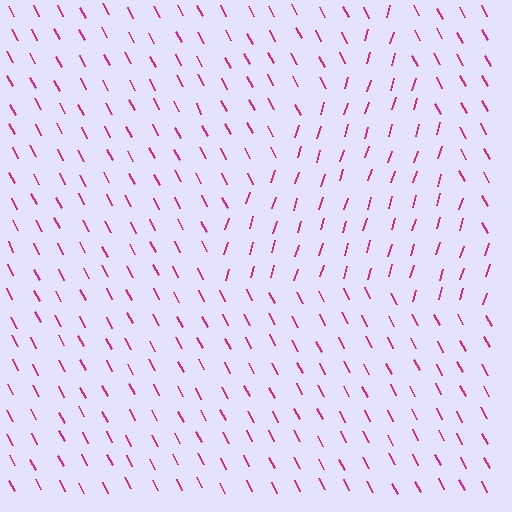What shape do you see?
I see a triangle.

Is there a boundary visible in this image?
Yes, there is a texture boundary formed by a change in line orientation.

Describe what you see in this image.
The image is filled with small magenta line segments. A triangle region in the image has lines oriented differently from the surrounding lines, creating a visible texture boundary.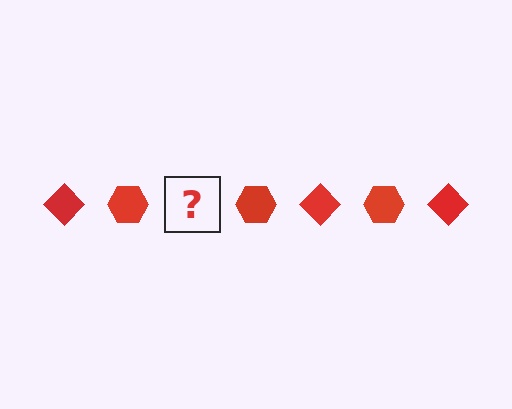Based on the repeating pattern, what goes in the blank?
The blank should be a red diamond.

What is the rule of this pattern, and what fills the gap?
The rule is that the pattern cycles through diamond, hexagon shapes in red. The gap should be filled with a red diamond.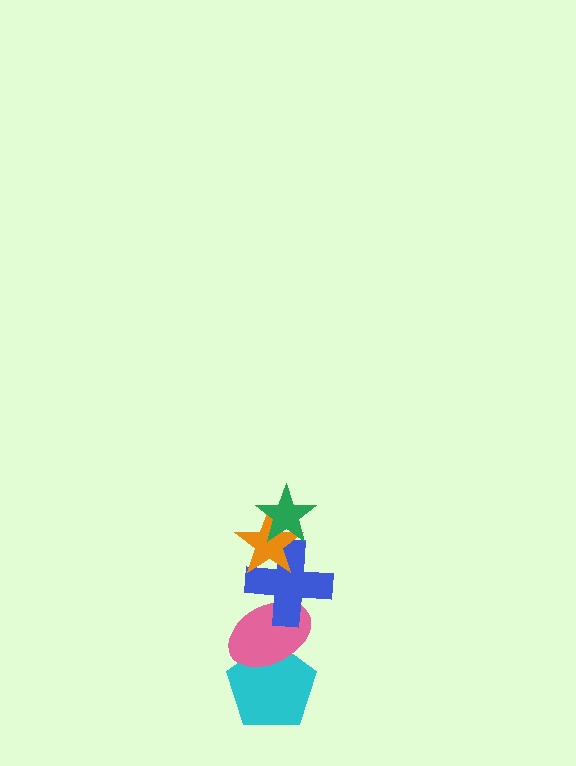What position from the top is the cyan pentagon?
The cyan pentagon is 5th from the top.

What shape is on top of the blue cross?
The orange star is on top of the blue cross.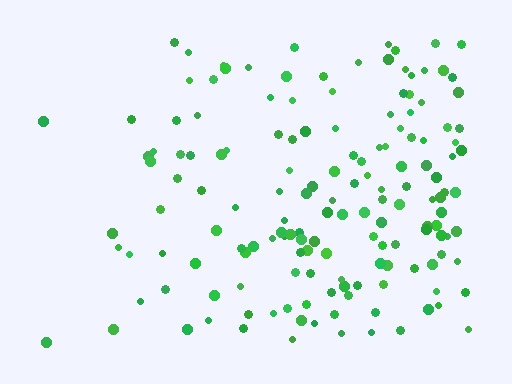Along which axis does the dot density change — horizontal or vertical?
Horizontal.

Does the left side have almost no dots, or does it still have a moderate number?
Still a moderate number, just noticeably fewer than the right.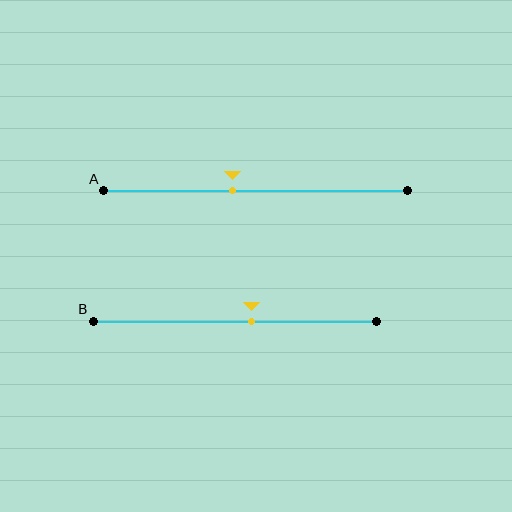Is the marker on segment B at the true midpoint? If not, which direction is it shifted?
No, the marker on segment B is shifted to the right by about 6% of the segment length.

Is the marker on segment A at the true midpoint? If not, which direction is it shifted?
No, the marker on segment A is shifted to the left by about 8% of the segment length.